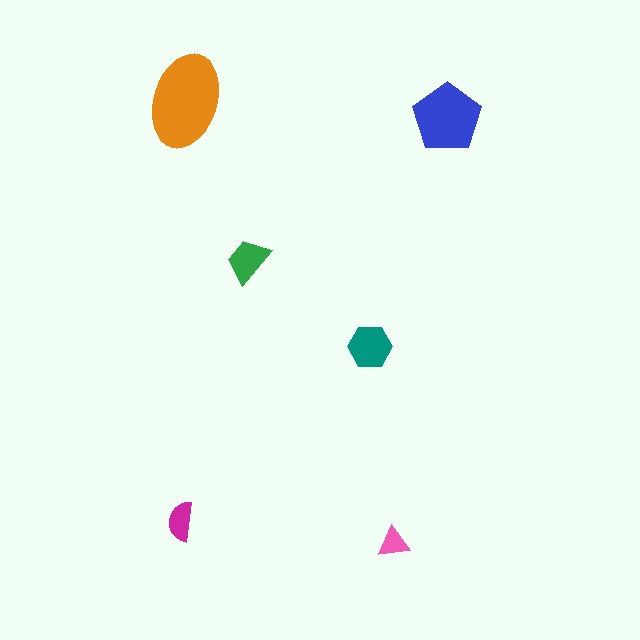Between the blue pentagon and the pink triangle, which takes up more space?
The blue pentagon.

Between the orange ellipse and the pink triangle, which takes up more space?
The orange ellipse.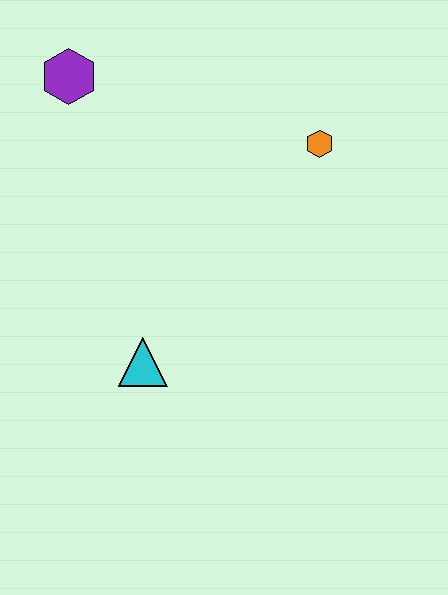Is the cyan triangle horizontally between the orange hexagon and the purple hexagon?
Yes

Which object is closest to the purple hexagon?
The orange hexagon is closest to the purple hexagon.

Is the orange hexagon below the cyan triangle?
No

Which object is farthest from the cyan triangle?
The purple hexagon is farthest from the cyan triangle.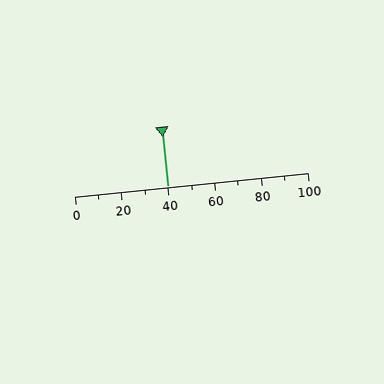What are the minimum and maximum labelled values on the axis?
The axis runs from 0 to 100.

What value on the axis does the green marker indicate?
The marker indicates approximately 40.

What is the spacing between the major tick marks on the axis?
The major ticks are spaced 20 apart.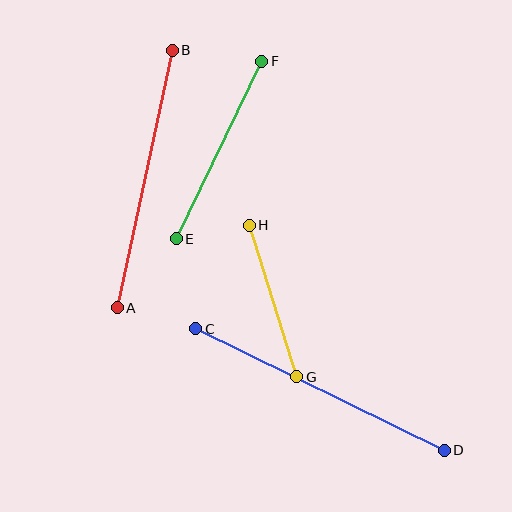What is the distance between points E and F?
The distance is approximately 197 pixels.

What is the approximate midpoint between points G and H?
The midpoint is at approximately (273, 301) pixels.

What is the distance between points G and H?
The distance is approximately 159 pixels.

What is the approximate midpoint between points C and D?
The midpoint is at approximately (320, 390) pixels.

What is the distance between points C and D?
The distance is approximately 276 pixels.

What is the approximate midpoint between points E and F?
The midpoint is at approximately (219, 150) pixels.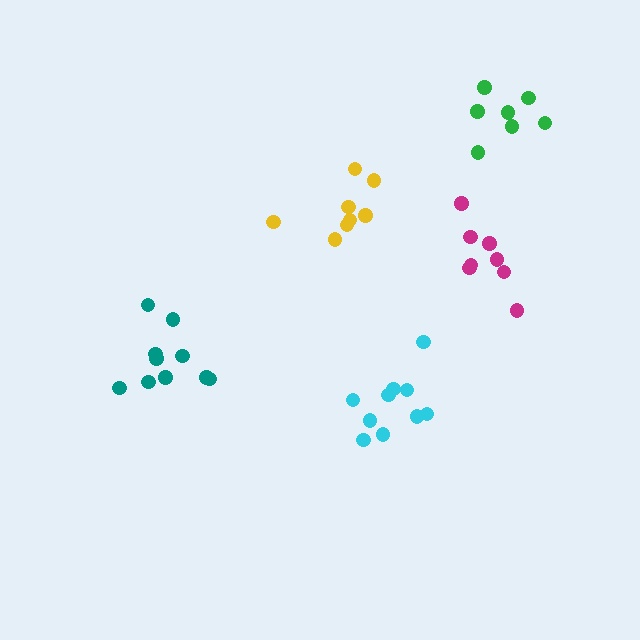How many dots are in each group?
Group 1: 8 dots, Group 2: 10 dots, Group 3: 8 dots, Group 4: 7 dots, Group 5: 10 dots (43 total).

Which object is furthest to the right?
The green cluster is rightmost.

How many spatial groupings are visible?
There are 5 spatial groupings.